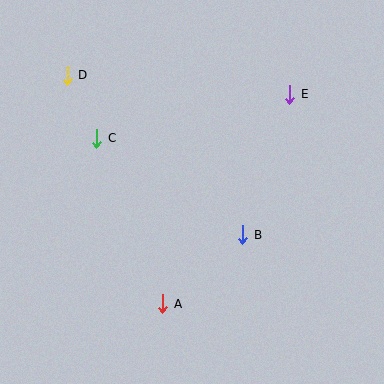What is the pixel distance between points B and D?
The distance between B and D is 237 pixels.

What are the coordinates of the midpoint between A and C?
The midpoint between A and C is at (130, 221).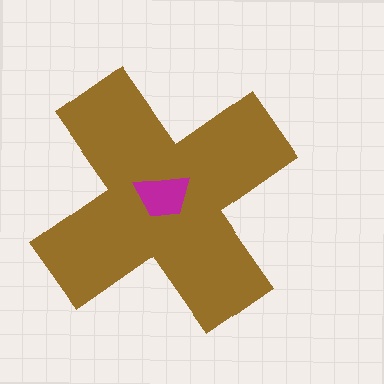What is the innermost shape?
The magenta trapezoid.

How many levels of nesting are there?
2.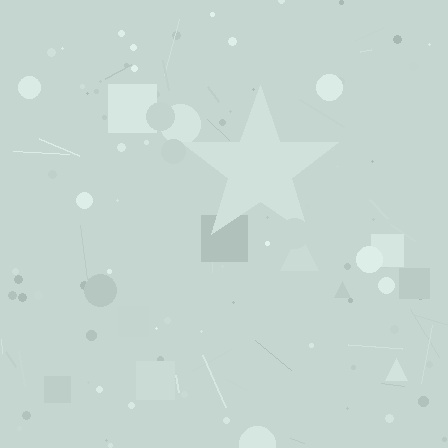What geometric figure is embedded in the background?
A star is embedded in the background.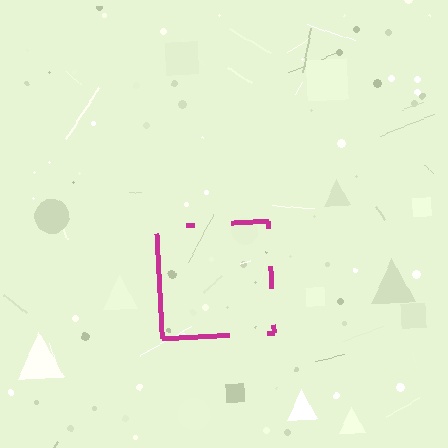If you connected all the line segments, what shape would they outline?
They would outline a square.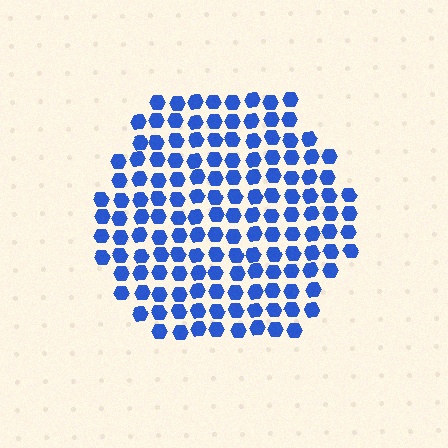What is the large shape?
The large shape is a hexagon.